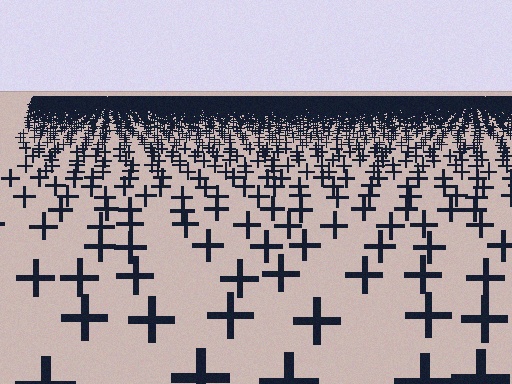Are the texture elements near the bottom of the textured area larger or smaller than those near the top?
Larger. Near the bottom, elements are closer to the viewer and appear at a bigger on-screen size.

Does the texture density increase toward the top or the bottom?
Density increases toward the top.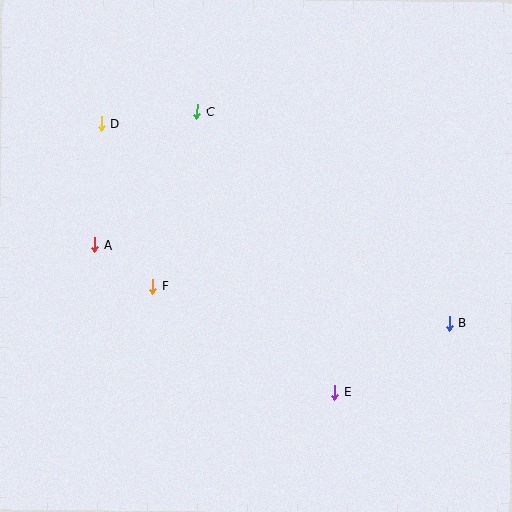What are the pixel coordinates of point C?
Point C is at (197, 112).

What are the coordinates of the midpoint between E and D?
The midpoint between E and D is at (218, 258).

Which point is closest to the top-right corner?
Point B is closest to the top-right corner.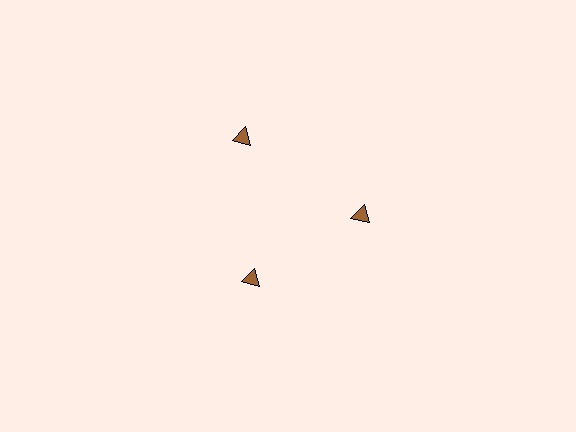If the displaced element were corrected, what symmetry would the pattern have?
It would have 3-fold rotational symmetry — the pattern would map onto itself every 120 degrees.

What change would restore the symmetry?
The symmetry would be restored by moving it inward, back onto the ring so that all 3 triangles sit at equal angles and equal distance from the center.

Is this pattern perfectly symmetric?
No. The 3 brown triangles are arranged in a ring, but one element near the 11 o'clock position is pushed outward from the center, breaking the 3-fold rotational symmetry.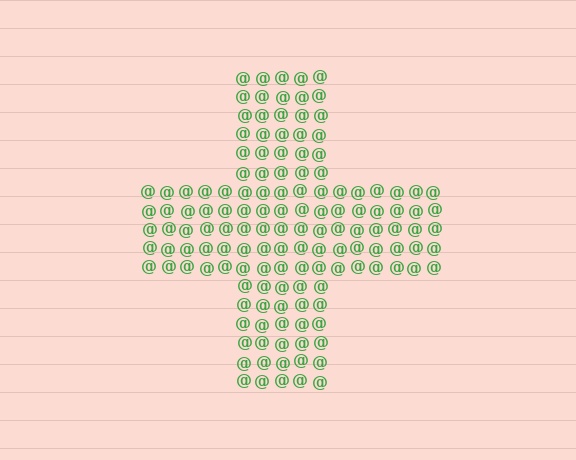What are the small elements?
The small elements are at signs.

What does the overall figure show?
The overall figure shows a cross.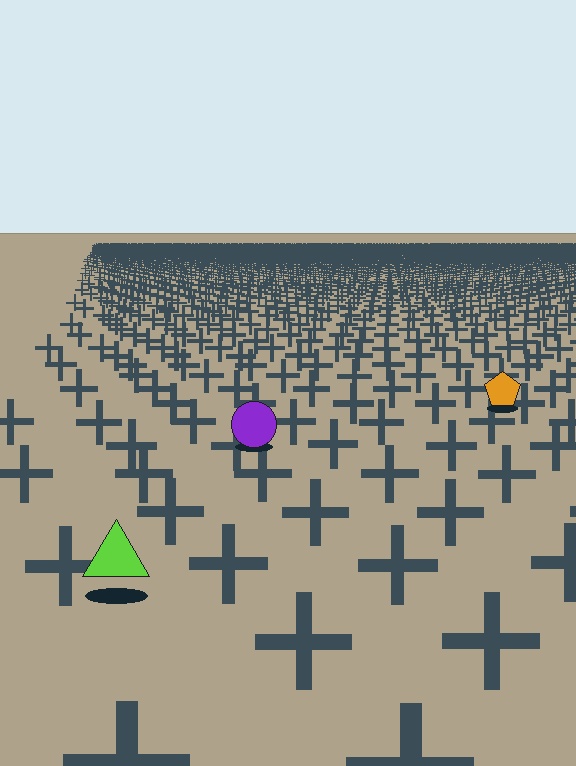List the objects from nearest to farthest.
From nearest to farthest: the lime triangle, the purple circle, the orange pentagon.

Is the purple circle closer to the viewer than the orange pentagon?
Yes. The purple circle is closer — you can tell from the texture gradient: the ground texture is coarser near it.